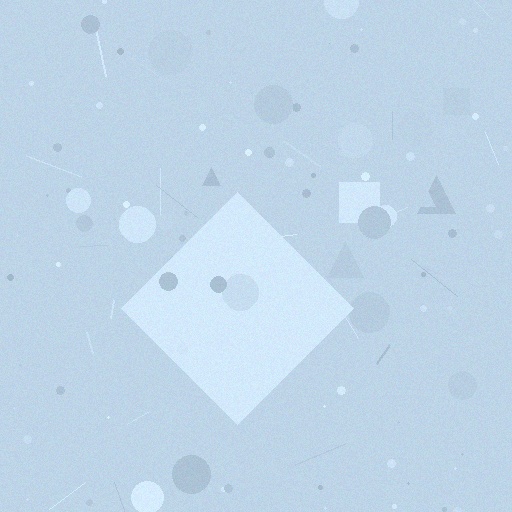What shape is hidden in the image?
A diamond is hidden in the image.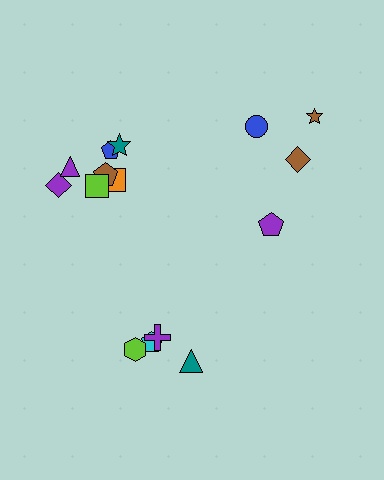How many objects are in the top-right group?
There are 4 objects.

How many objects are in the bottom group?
There are 4 objects.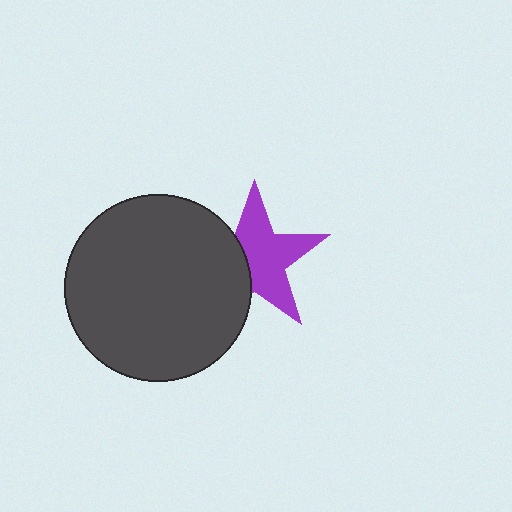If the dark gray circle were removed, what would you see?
You would see the complete purple star.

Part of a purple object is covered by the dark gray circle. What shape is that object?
It is a star.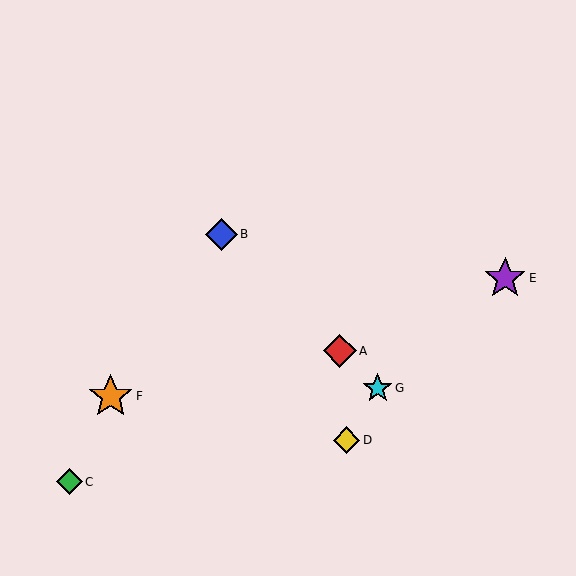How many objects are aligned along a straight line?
3 objects (A, B, G) are aligned along a straight line.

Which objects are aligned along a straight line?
Objects A, B, G are aligned along a straight line.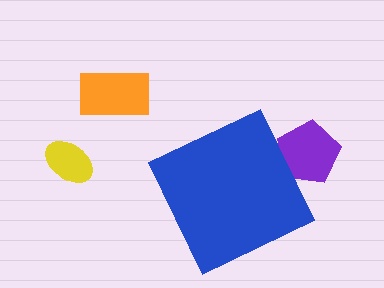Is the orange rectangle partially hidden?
No, the orange rectangle is fully visible.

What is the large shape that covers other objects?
A blue diamond.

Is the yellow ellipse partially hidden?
No, the yellow ellipse is fully visible.